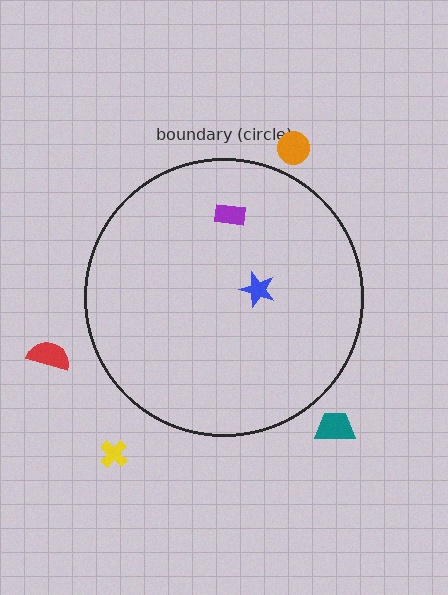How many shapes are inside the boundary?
2 inside, 4 outside.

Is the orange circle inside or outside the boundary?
Outside.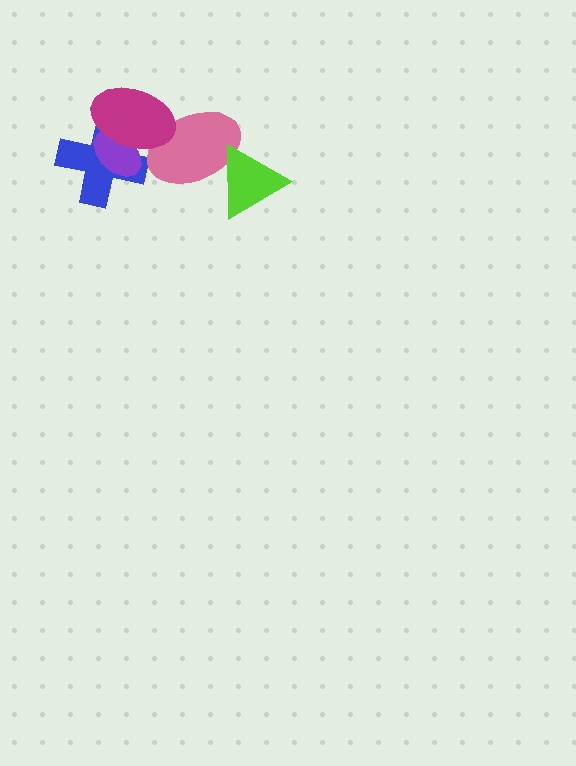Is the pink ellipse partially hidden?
Yes, it is partially covered by another shape.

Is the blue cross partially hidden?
Yes, it is partially covered by another shape.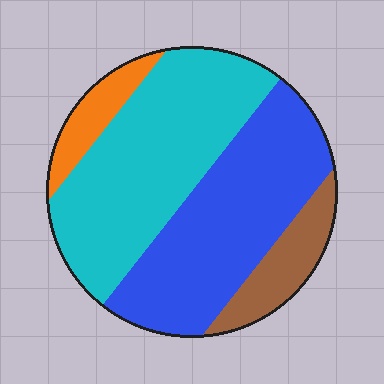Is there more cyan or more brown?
Cyan.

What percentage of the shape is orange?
Orange covers about 10% of the shape.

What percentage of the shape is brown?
Brown takes up less than a sixth of the shape.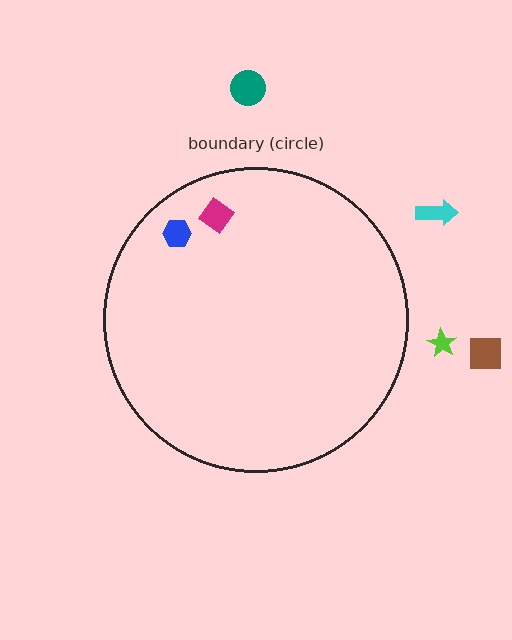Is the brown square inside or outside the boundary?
Outside.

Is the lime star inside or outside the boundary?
Outside.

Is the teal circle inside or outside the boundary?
Outside.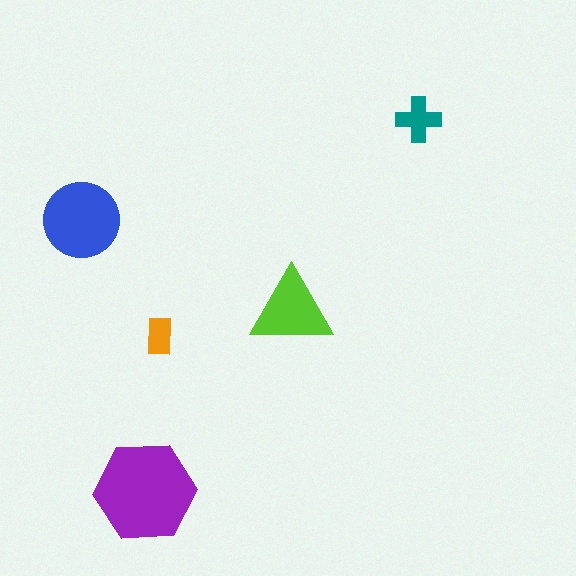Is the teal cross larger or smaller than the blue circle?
Smaller.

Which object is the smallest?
The orange rectangle.